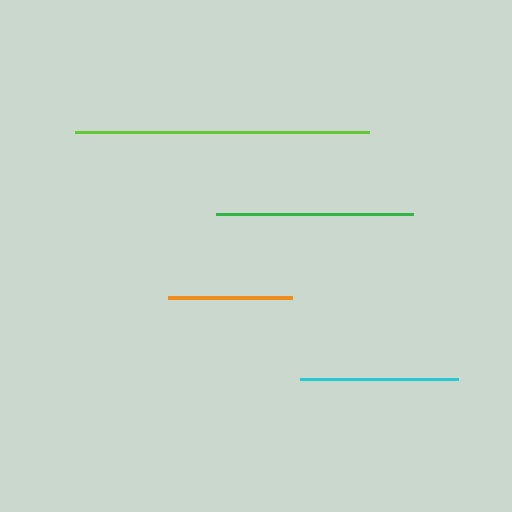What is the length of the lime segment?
The lime segment is approximately 294 pixels long.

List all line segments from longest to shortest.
From longest to shortest: lime, green, cyan, orange.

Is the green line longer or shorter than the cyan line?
The green line is longer than the cyan line.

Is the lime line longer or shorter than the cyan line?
The lime line is longer than the cyan line.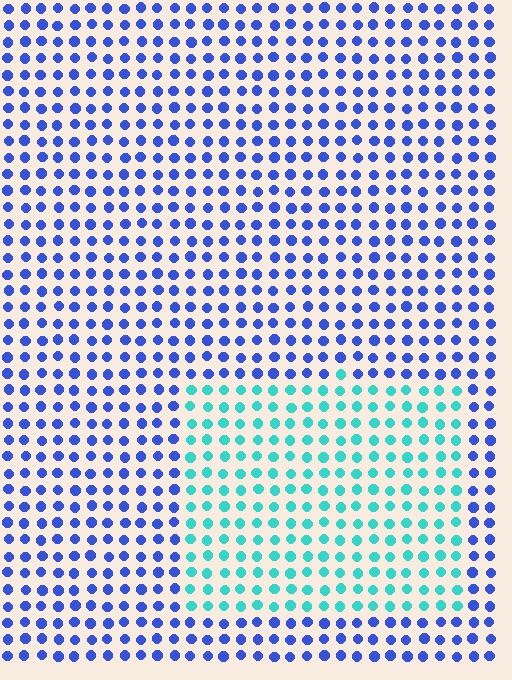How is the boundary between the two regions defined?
The boundary is defined purely by a slight shift in hue (about 55 degrees). Spacing, size, and orientation are identical on both sides.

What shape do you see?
I see a rectangle.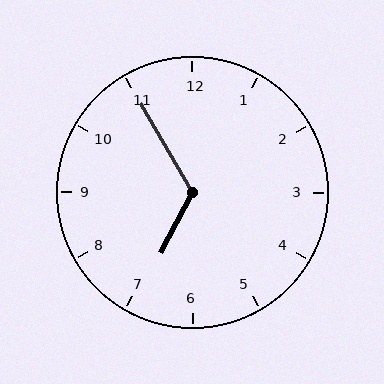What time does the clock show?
6:55.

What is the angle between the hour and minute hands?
Approximately 122 degrees.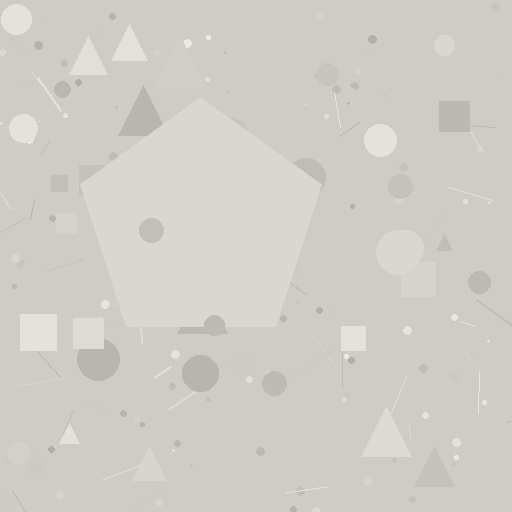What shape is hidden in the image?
A pentagon is hidden in the image.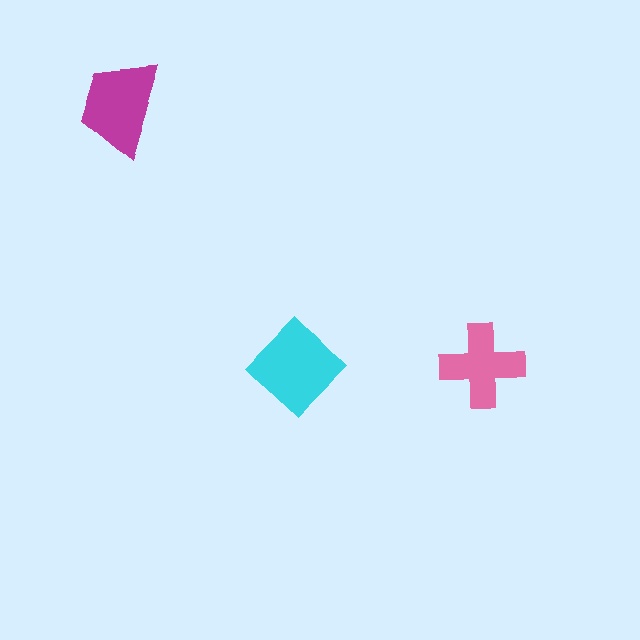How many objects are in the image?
There are 3 objects in the image.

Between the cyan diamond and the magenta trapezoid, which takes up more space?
The cyan diamond.